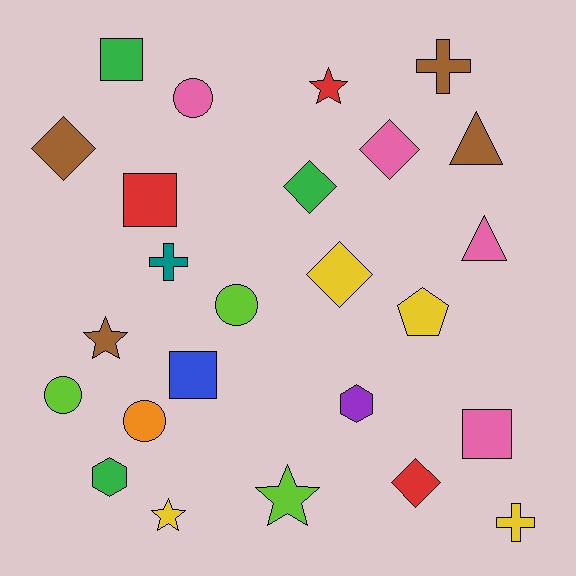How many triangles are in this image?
There are 2 triangles.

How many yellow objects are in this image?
There are 4 yellow objects.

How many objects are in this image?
There are 25 objects.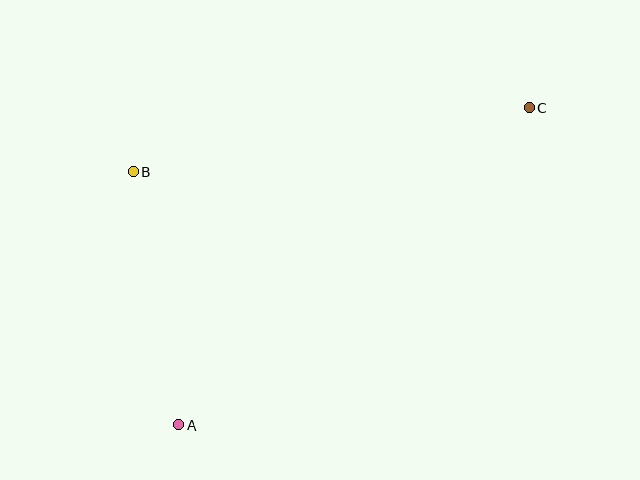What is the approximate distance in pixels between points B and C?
The distance between B and C is approximately 401 pixels.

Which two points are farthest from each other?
Points A and C are farthest from each other.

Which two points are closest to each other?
Points A and B are closest to each other.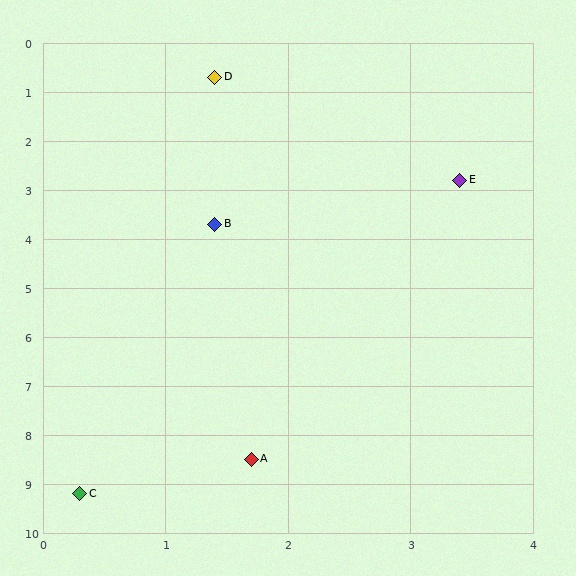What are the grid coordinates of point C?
Point C is at approximately (0.3, 9.2).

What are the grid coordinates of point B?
Point B is at approximately (1.4, 3.7).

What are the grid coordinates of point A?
Point A is at approximately (1.7, 8.5).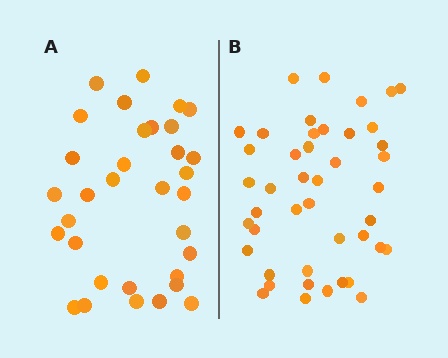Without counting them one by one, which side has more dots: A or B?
Region B (the right region) has more dots.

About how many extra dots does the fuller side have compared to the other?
Region B has roughly 12 or so more dots than region A.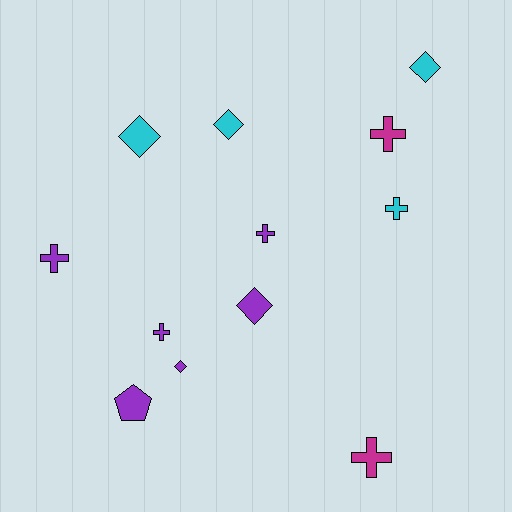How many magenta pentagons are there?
There are no magenta pentagons.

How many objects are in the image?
There are 12 objects.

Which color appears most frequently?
Purple, with 6 objects.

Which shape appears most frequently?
Cross, with 6 objects.